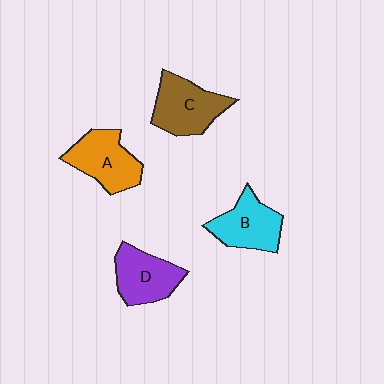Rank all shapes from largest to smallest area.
From largest to smallest: C (brown), A (orange), D (purple), B (cyan).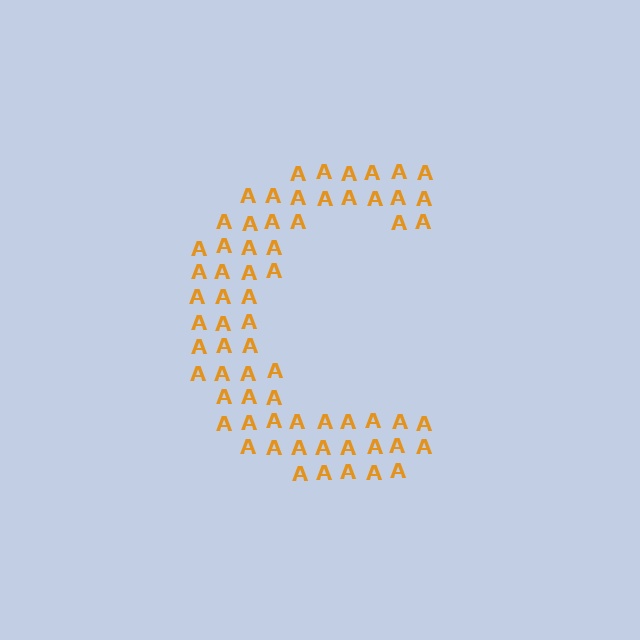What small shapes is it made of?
It is made of small letter A's.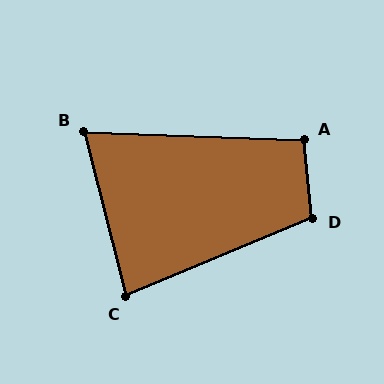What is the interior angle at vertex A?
Approximately 98 degrees (obtuse).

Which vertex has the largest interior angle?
D, at approximately 106 degrees.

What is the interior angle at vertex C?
Approximately 82 degrees (acute).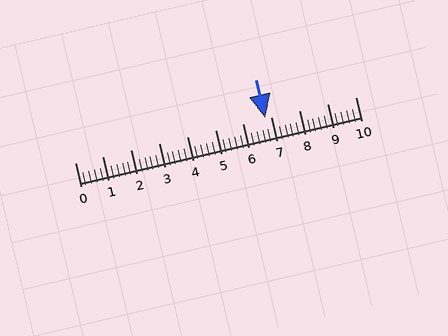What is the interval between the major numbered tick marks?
The major tick marks are spaced 1 units apart.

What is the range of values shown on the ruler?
The ruler shows values from 0 to 10.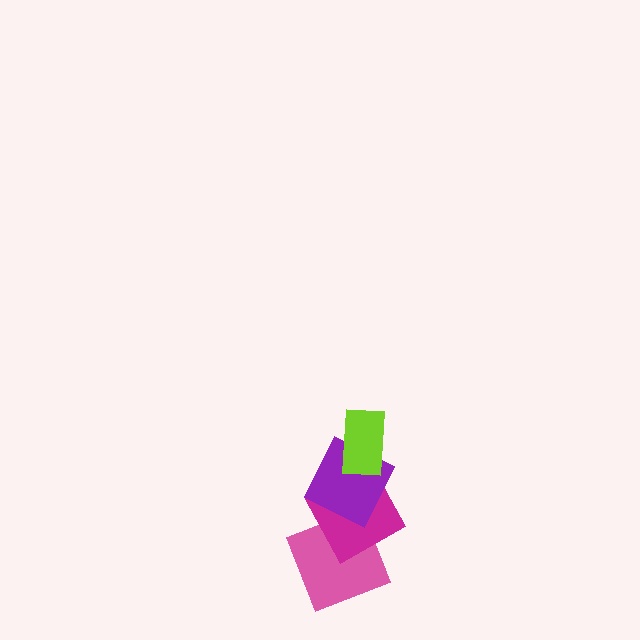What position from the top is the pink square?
The pink square is 4th from the top.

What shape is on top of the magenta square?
The purple square is on top of the magenta square.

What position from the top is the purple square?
The purple square is 2nd from the top.